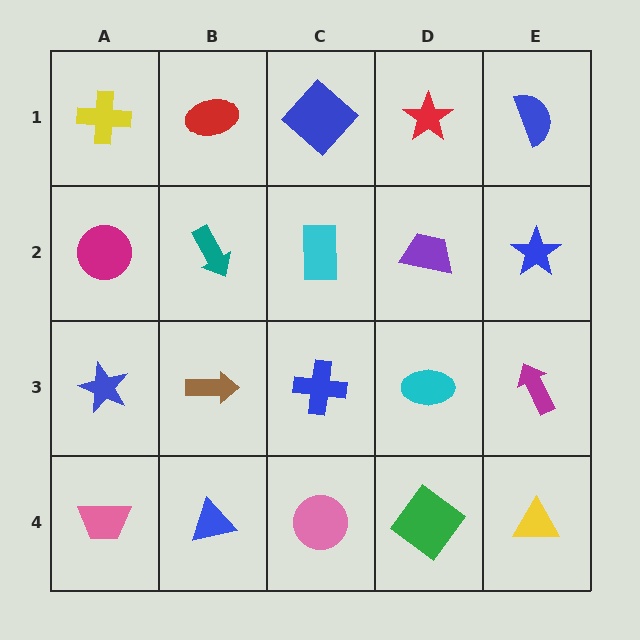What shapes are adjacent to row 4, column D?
A cyan ellipse (row 3, column D), a pink circle (row 4, column C), a yellow triangle (row 4, column E).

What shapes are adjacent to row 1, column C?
A cyan rectangle (row 2, column C), a red ellipse (row 1, column B), a red star (row 1, column D).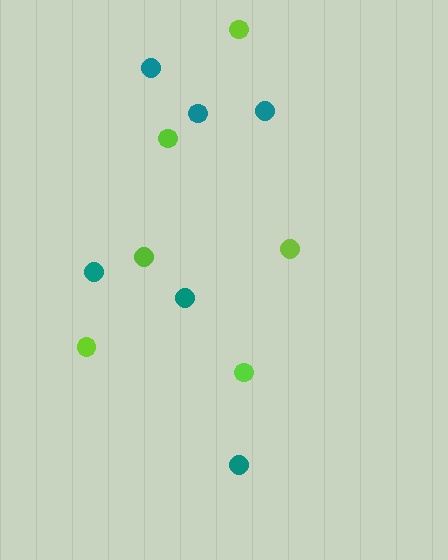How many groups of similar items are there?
There are 2 groups: one group of teal circles (6) and one group of lime circles (6).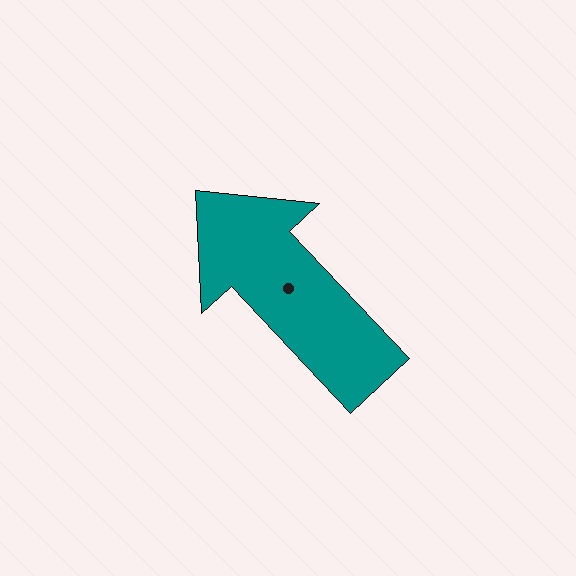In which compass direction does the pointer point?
Northwest.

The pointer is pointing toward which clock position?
Roughly 11 o'clock.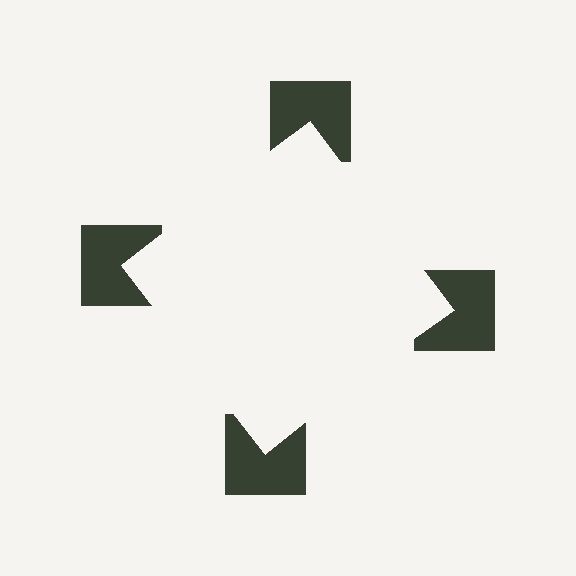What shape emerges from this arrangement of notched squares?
An illusory square — its edges are inferred from the aligned wedge cuts in the notched squares, not physically drawn.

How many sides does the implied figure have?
4 sides.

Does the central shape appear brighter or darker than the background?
It typically appears slightly brighter than the background, even though no actual brightness change is drawn.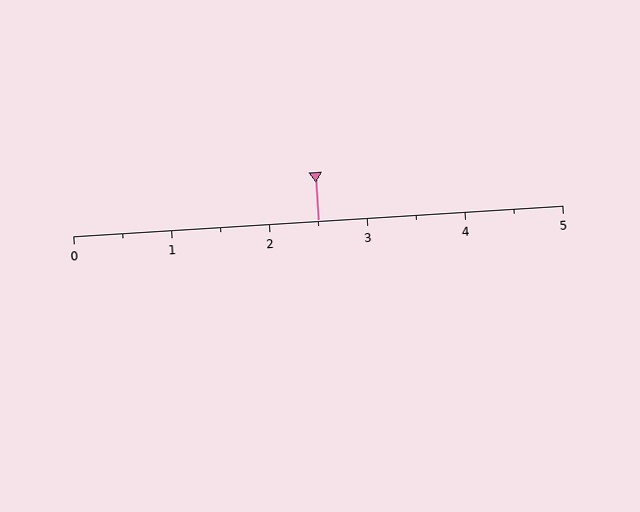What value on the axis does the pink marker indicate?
The marker indicates approximately 2.5.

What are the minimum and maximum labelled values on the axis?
The axis runs from 0 to 5.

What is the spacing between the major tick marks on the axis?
The major ticks are spaced 1 apart.